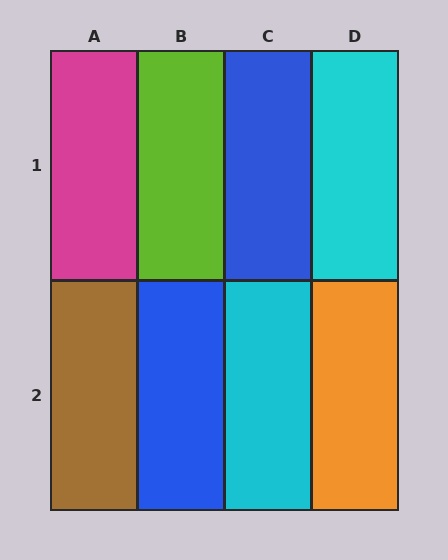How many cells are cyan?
2 cells are cyan.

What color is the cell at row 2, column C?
Cyan.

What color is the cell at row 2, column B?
Blue.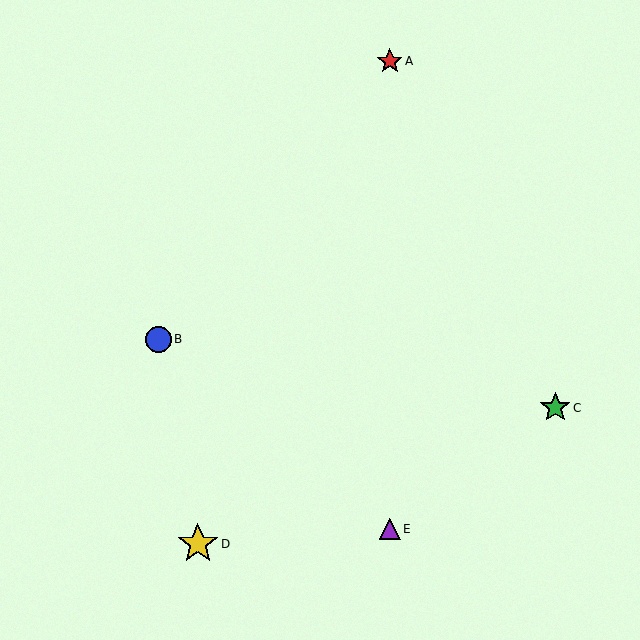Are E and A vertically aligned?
Yes, both are at x≈390.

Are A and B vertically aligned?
No, A is at x≈390 and B is at x≈158.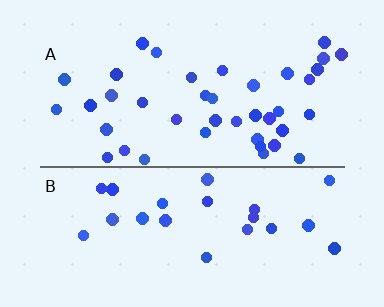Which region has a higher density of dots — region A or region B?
A (the top).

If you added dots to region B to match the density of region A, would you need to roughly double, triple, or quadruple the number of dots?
Approximately double.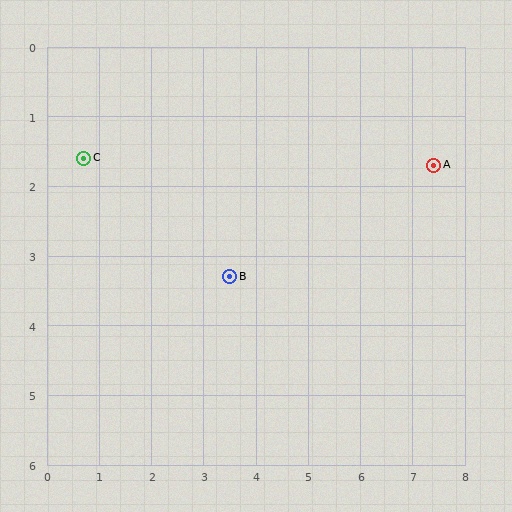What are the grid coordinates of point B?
Point B is at approximately (3.5, 3.3).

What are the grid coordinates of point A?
Point A is at approximately (7.4, 1.7).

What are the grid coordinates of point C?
Point C is at approximately (0.7, 1.6).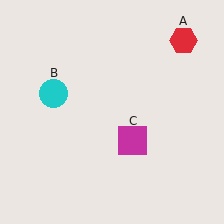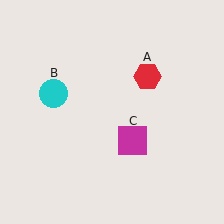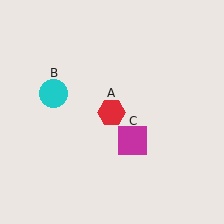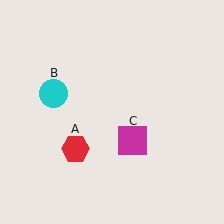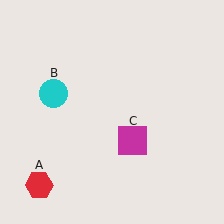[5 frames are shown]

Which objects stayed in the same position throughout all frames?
Cyan circle (object B) and magenta square (object C) remained stationary.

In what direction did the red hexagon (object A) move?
The red hexagon (object A) moved down and to the left.